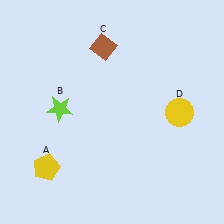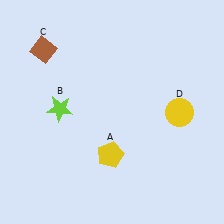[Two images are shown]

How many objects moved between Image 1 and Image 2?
2 objects moved between the two images.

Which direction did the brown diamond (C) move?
The brown diamond (C) moved left.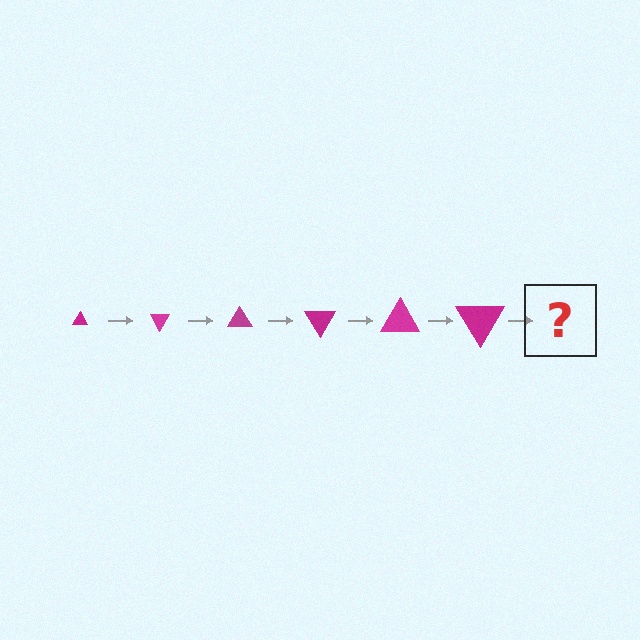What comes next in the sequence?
The next element should be a triangle, larger than the previous one and rotated 360 degrees from the start.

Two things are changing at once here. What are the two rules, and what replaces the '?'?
The two rules are that the triangle grows larger each step and it rotates 60 degrees each step. The '?' should be a triangle, larger than the previous one and rotated 360 degrees from the start.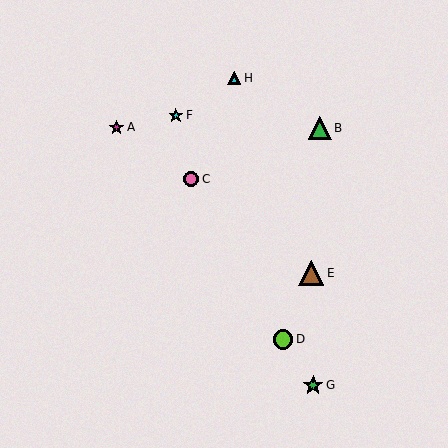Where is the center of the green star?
The center of the green star is at (313, 385).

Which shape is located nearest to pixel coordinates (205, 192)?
The pink circle (labeled C) at (191, 179) is nearest to that location.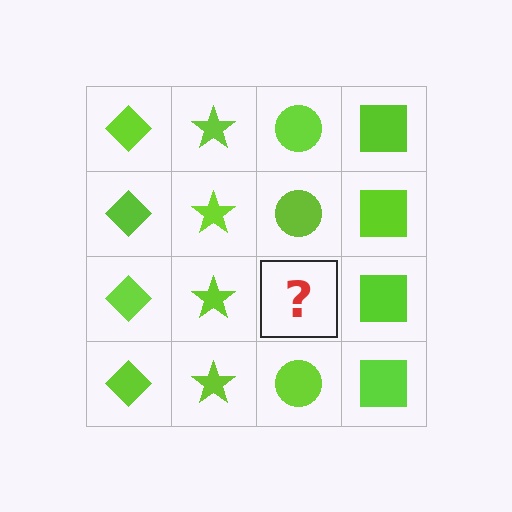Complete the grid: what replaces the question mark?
The question mark should be replaced with a lime circle.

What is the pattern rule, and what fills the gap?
The rule is that each column has a consistent shape. The gap should be filled with a lime circle.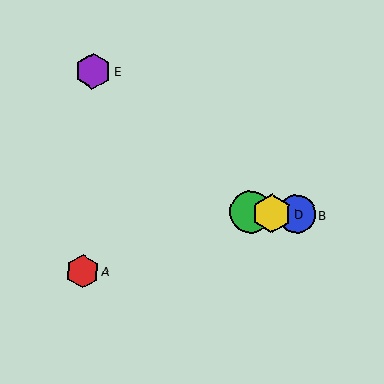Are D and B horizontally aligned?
Yes, both are at y≈213.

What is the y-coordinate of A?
Object A is at y≈271.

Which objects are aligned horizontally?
Objects B, C, D are aligned horizontally.